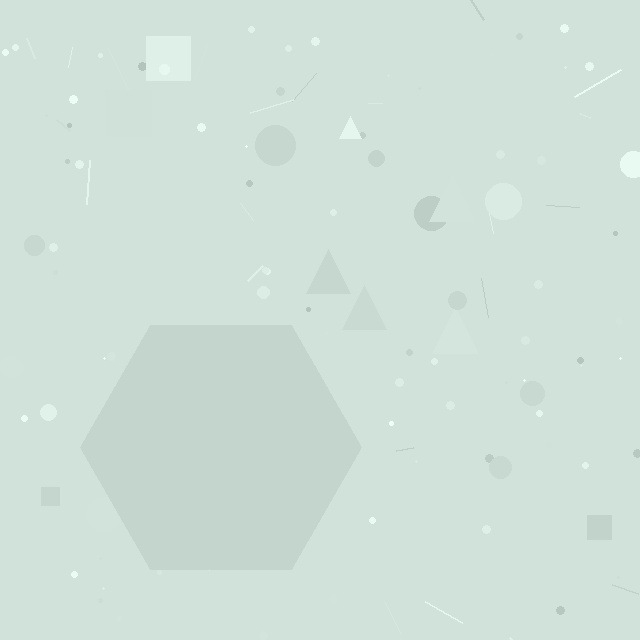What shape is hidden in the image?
A hexagon is hidden in the image.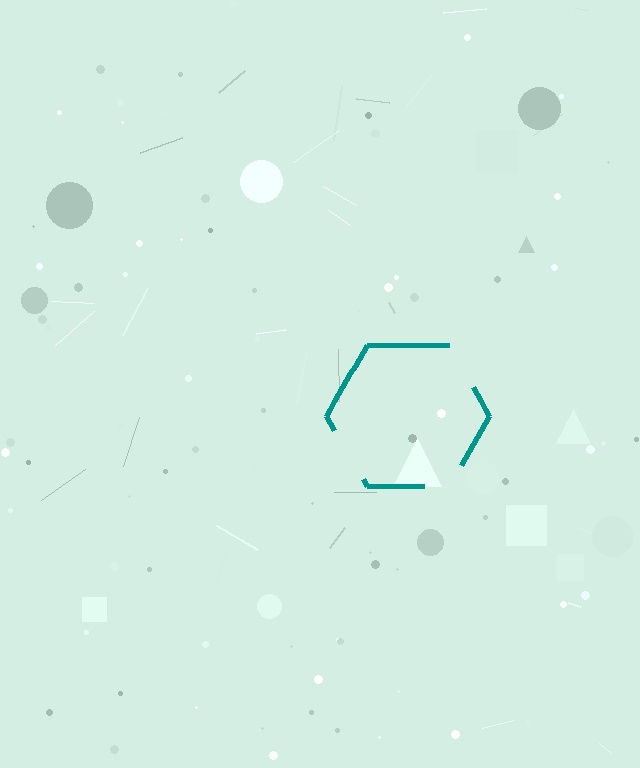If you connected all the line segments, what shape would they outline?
They would outline a hexagon.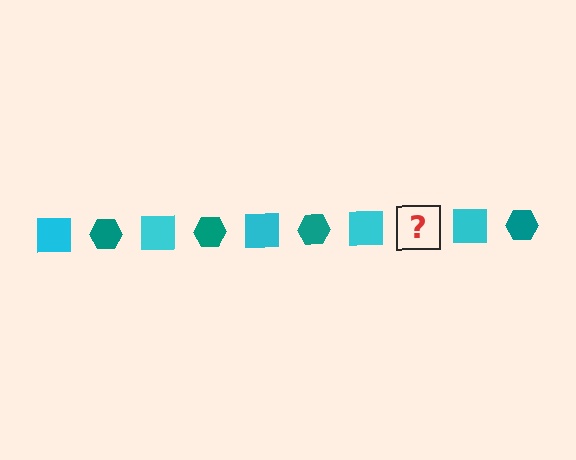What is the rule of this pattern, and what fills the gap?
The rule is that the pattern alternates between cyan square and teal hexagon. The gap should be filled with a teal hexagon.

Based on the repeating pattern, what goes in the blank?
The blank should be a teal hexagon.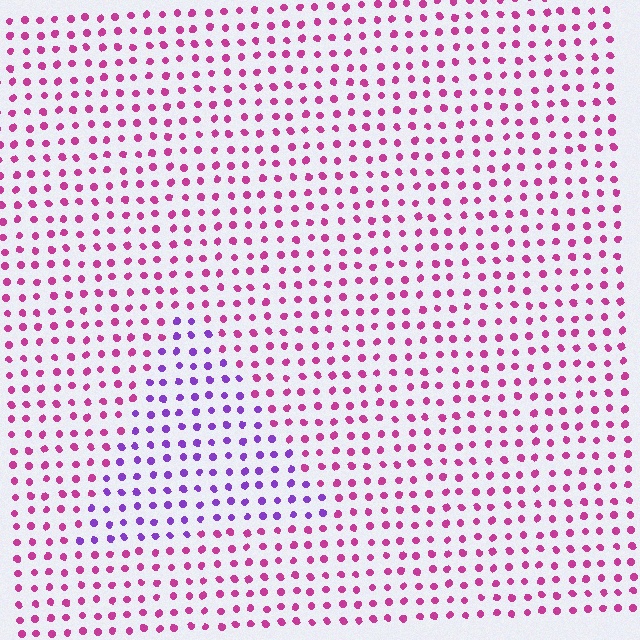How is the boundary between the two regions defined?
The boundary is defined purely by a slight shift in hue (about 47 degrees). Spacing, size, and orientation are identical on both sides.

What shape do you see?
I see a triangle.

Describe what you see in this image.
The image is filled with small magenta elements in a uniform arrangement. A triangle-shaped region is visible where the elements are tinted to a slightly different hue, forming a subtle color boundary.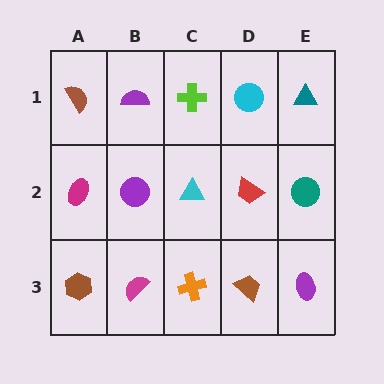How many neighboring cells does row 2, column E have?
3.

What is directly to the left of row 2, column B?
A magenta ellipse.